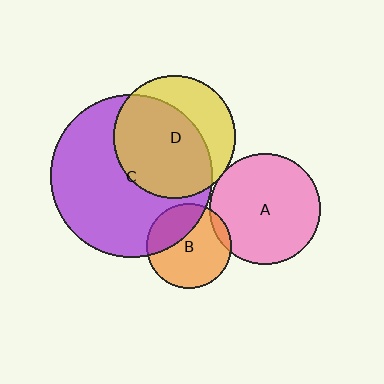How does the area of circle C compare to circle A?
Approximately 2.1 times.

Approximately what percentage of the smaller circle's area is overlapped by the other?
Approximately 30%.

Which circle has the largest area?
Circle C (purple).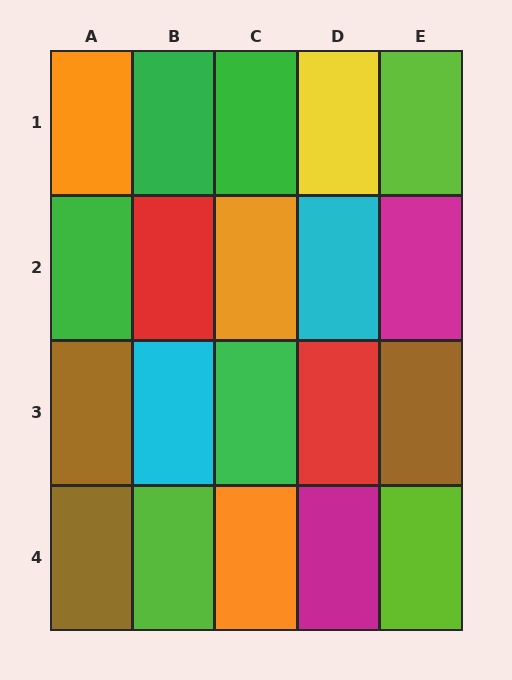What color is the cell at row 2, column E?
Magenta.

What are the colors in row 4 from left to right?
Brown, lime, orange, magenta, lime.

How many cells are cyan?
2 cells are cyan.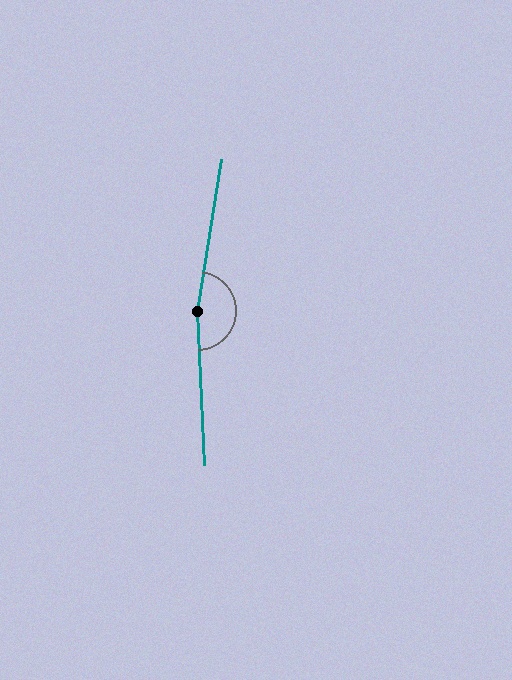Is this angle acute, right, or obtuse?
It is obtuse.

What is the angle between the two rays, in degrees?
Approximately 168 degrees.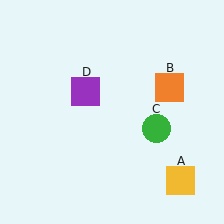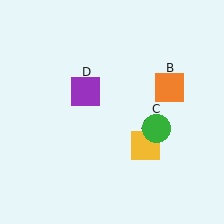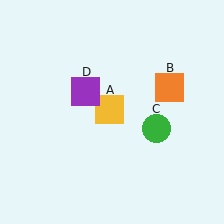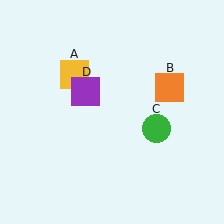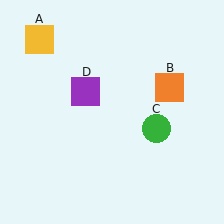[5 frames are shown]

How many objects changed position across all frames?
1 object changed position: yellow square (object A).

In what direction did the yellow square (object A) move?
The yellow square (object A) moved up and to the left.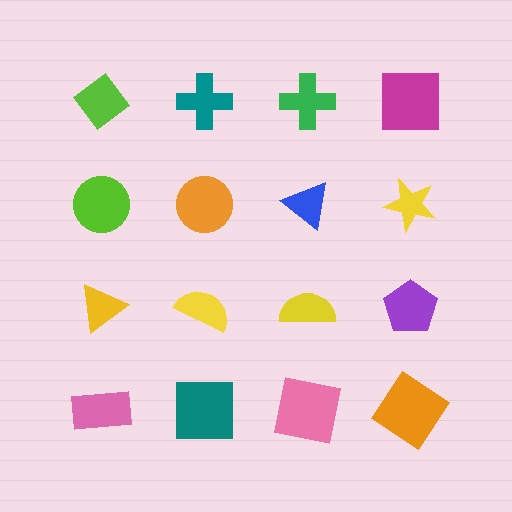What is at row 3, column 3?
A yellow semicircle.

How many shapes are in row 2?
4 shapes.